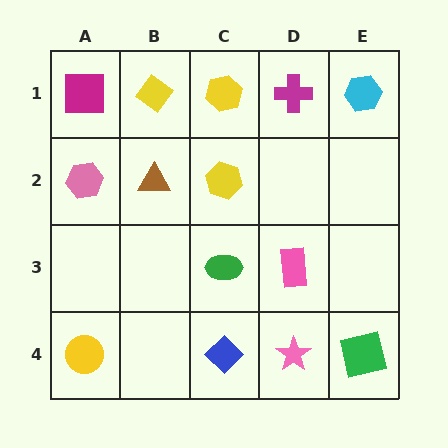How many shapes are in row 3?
2 shapes.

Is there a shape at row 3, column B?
No, that cell is empty.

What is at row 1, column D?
A magenta cross.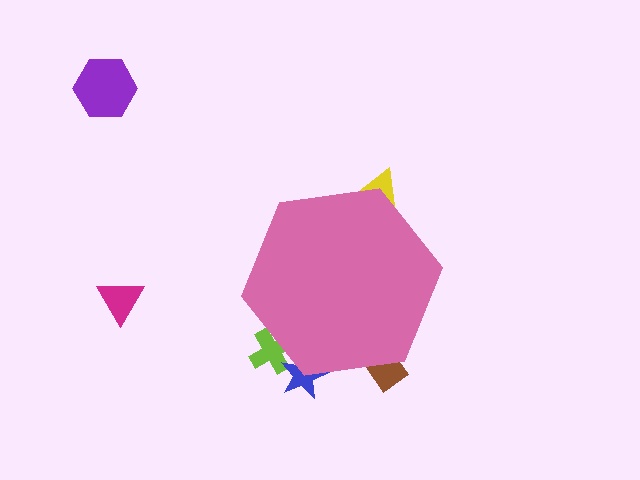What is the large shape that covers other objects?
A pink hexagon.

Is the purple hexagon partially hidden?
No, the purple hexagon is fully visible.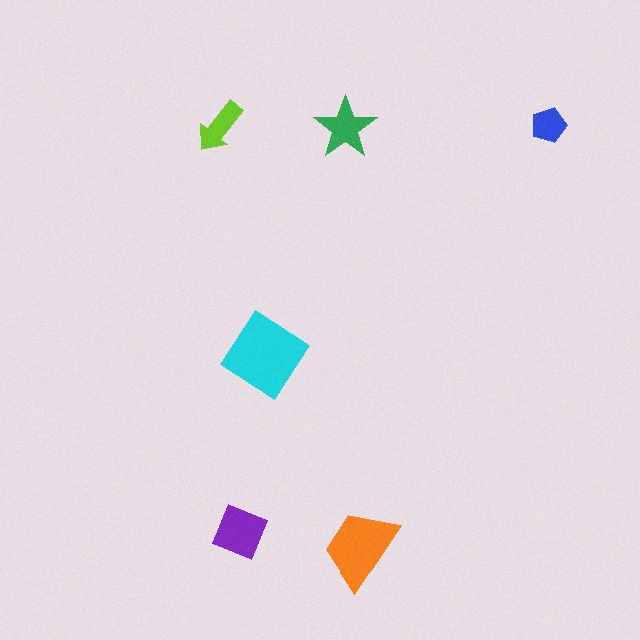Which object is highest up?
The blue pentagon is topmost.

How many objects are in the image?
There are 6 objects in the image.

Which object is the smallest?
The blue pentagon.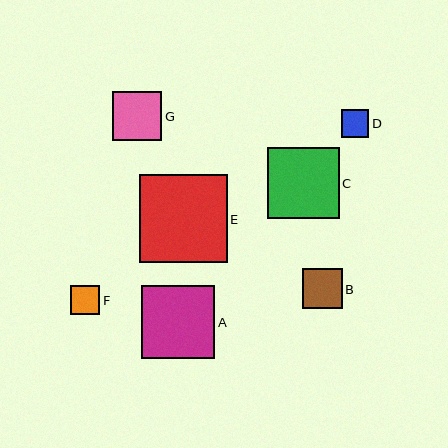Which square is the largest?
Square E is the largest with a size of approximately 88 pixels.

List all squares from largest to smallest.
From largest to smallest: E, A, C, G, B, F, D.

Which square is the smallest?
Square D is the smallest with a size of approximately 28 pixels.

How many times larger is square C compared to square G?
Square C is approximately 1.5 times the size of square G.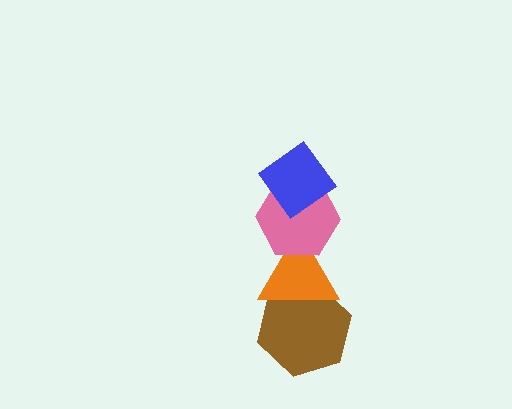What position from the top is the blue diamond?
The blue diamond is 1st from the top.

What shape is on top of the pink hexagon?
The blue diamond is on top of the pink hexagon.